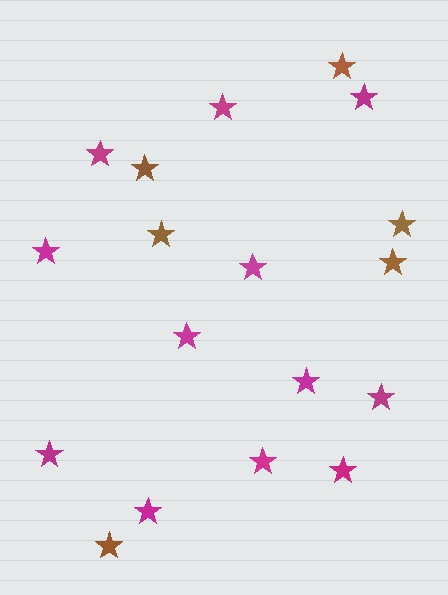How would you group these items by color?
There are 2 groups: one group of brown stars (6) and one group of magenta stars (12).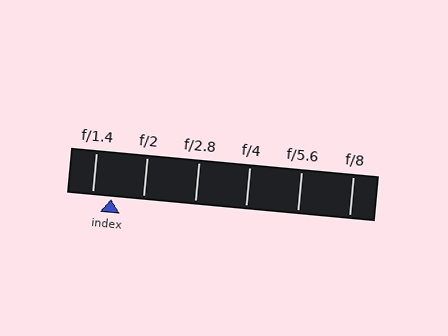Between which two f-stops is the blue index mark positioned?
The index mark is between f/1.4 and f/2.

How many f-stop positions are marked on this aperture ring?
There are 6 f-stop positions marked.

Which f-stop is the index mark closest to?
The index mark is closest to f/1.4.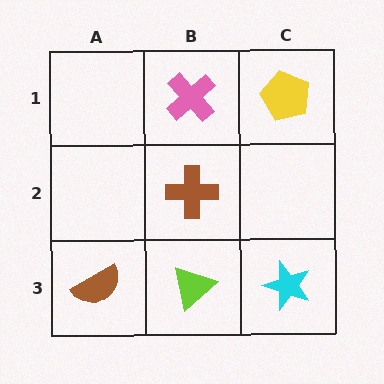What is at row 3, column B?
A lime triangle.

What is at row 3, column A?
A brown semicircle.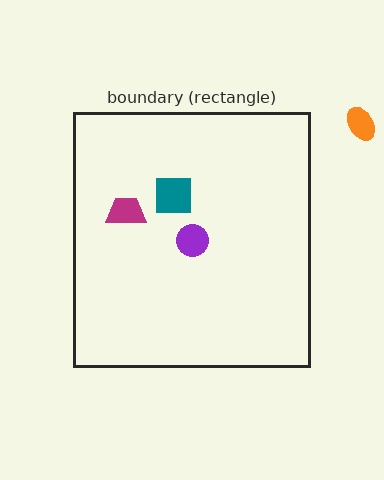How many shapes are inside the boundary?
3 inside, 1 outside.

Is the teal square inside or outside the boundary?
Inside.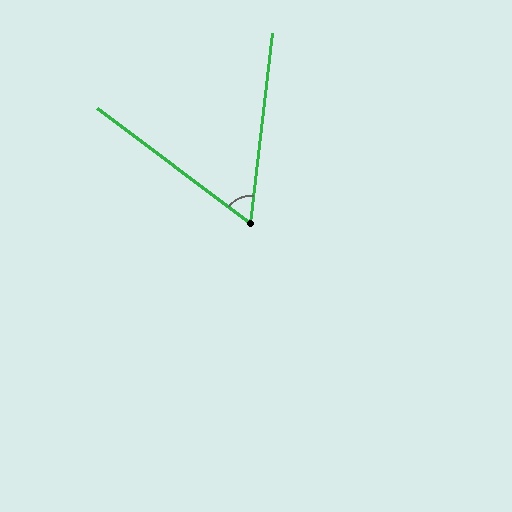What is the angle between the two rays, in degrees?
Approximately 60 degrees.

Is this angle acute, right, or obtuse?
It is acute.